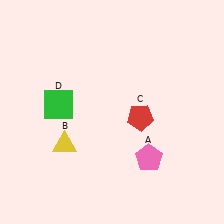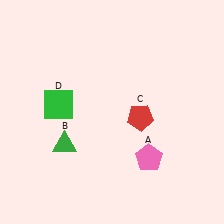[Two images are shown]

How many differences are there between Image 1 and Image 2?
There is 1 difference between the two images.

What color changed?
The triangle (B) changed from yellow in Image 1 to green in Image 2.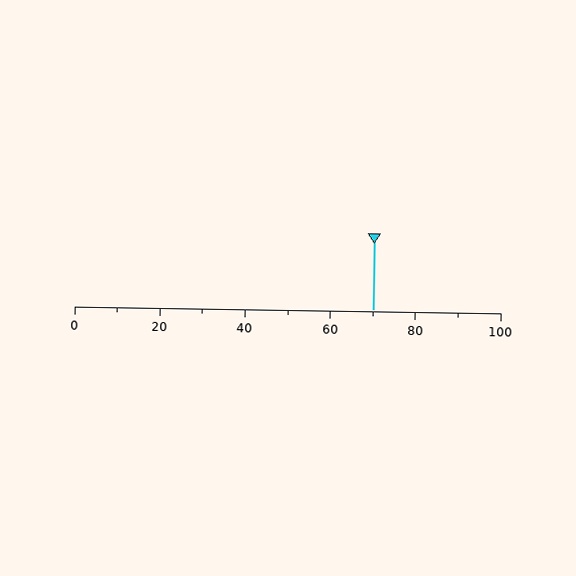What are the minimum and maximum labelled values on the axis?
The axis runs from 0 to 100.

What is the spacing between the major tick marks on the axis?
The major ticks are spaced 20 apart.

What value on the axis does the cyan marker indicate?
The marker indicates approximately 70.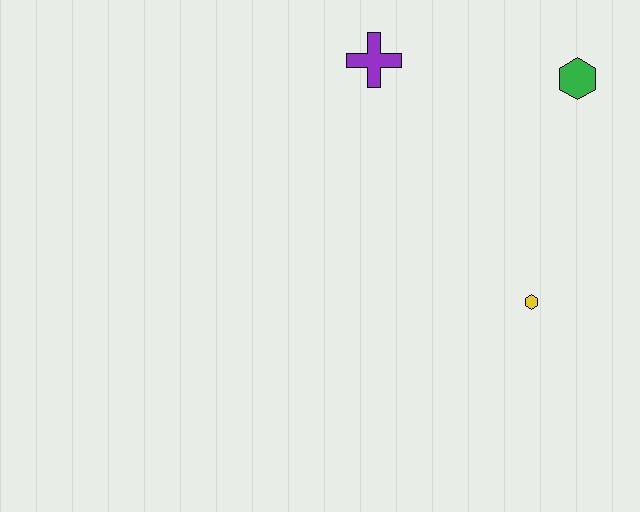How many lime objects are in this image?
There are no lime objects.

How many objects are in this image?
There are 3 objects.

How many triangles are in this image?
There are no triangles.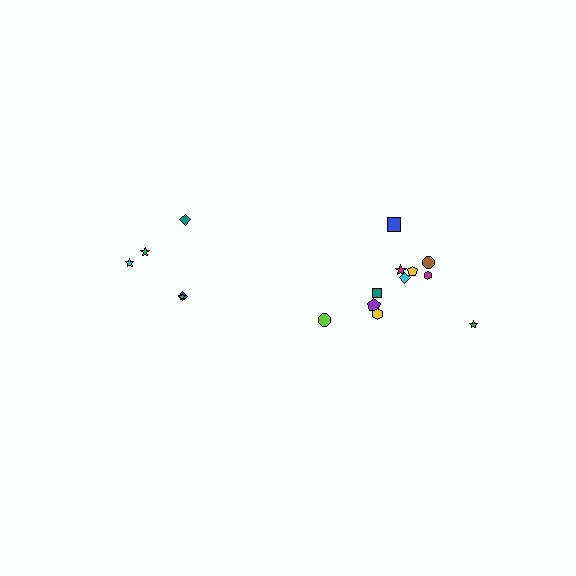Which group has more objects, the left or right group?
The right group.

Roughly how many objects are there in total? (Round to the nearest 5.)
Roughly 15 objects in total.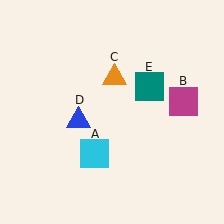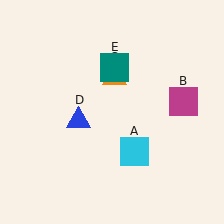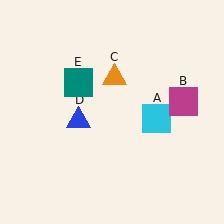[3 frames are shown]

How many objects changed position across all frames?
2 objects changed position: cyan square (object A), teal square (object E).